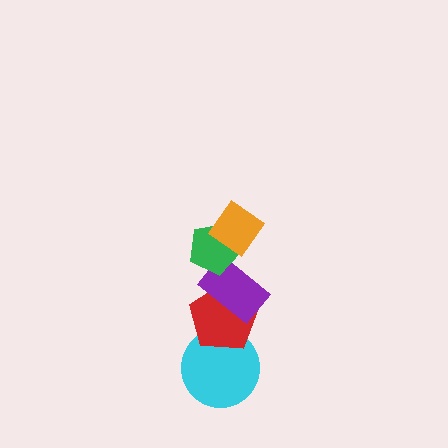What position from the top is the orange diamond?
The orange diamond is 1st from the top.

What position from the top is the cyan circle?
The cyan circle is 5th from the top.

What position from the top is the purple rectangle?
The purple rectangle is 3rd from the top.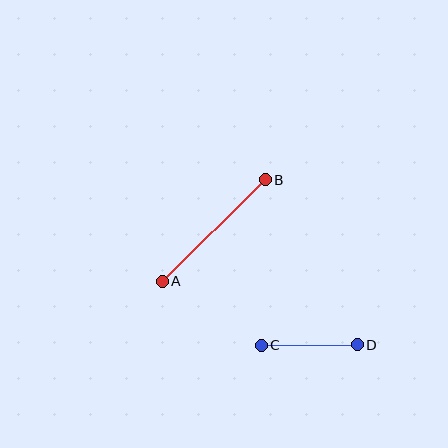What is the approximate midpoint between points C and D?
The midpoint is at approximately (309, 345) pixels.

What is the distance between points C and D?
The distance is approximately 96 pixels.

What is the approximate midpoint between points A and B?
The midpoint is at approximately (214, 231) pixels.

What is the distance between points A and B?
The distance is approximately 145 pixels.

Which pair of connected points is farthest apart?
Points A and B are farthest apart.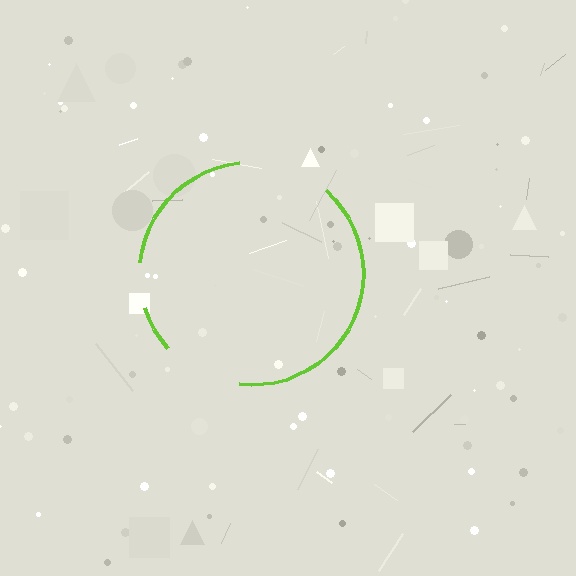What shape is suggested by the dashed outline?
The dashed outline suggests a circle.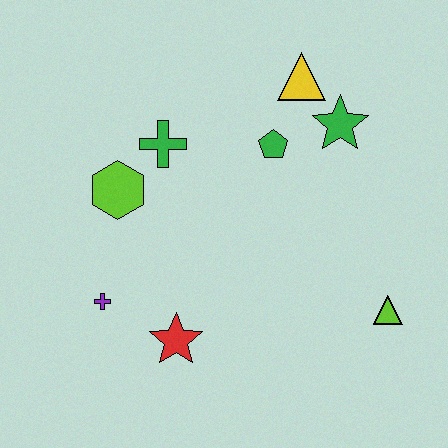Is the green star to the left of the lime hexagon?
No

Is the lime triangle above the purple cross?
No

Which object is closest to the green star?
The yellow triangle is closest to the green star.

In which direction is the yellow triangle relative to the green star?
The yellow triangle is above the green star.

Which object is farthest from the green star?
The purple cross is farthest from the green star.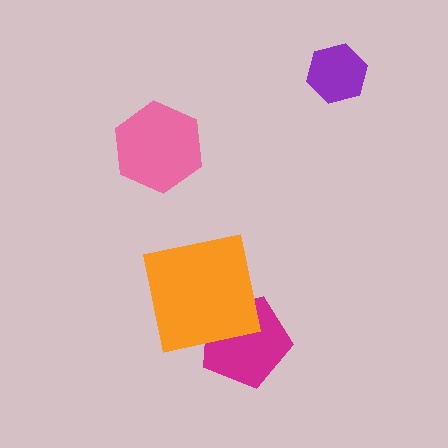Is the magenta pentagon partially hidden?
Yes, it is partially covered by another shape.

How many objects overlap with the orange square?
1 object overlaps with the orange square.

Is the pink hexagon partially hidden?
No, no other shape covers it.